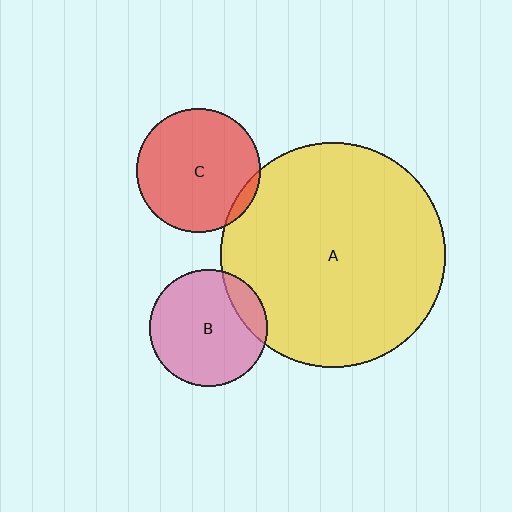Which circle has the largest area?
Circle A (yellow).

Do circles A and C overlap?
Yes.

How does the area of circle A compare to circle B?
Approximately 3.7 times.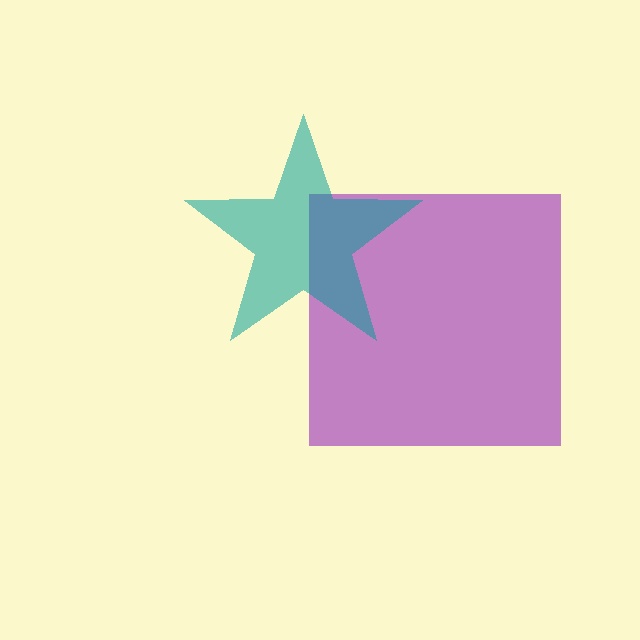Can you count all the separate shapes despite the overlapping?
Yes, there are 2 separate shapes.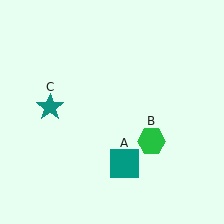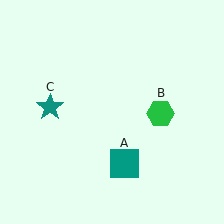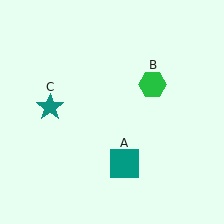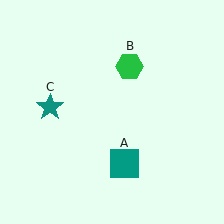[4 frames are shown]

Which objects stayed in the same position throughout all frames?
Teal square (object A) and teal star (object C) remained stationary.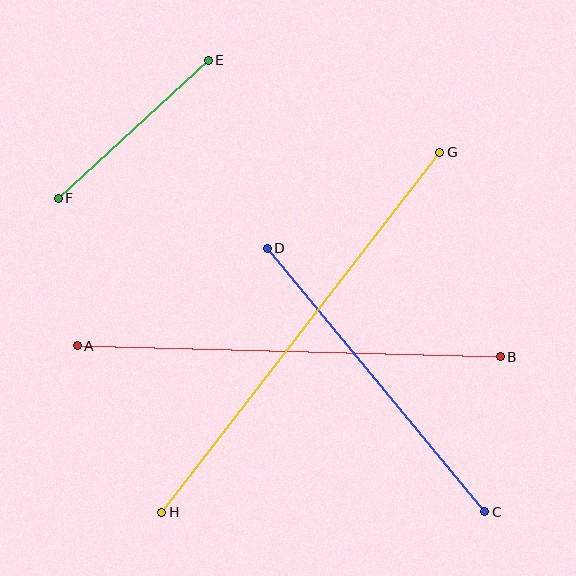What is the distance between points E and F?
The distance is approximately 204 pixels.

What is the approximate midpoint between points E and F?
The midpoint is at approximately (133, 129) pixels.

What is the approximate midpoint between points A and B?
The midpoint is at approximately (289, 351) pixels.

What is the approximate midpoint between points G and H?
The midpoint is at approximately (301, 332) pixels.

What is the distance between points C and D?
The distance is approximately 342 pixels.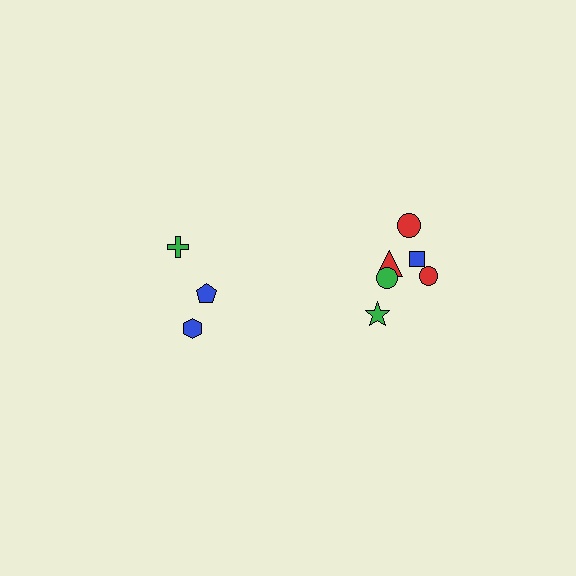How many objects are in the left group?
There are 3 objects.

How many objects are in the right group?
There are 6 objects.